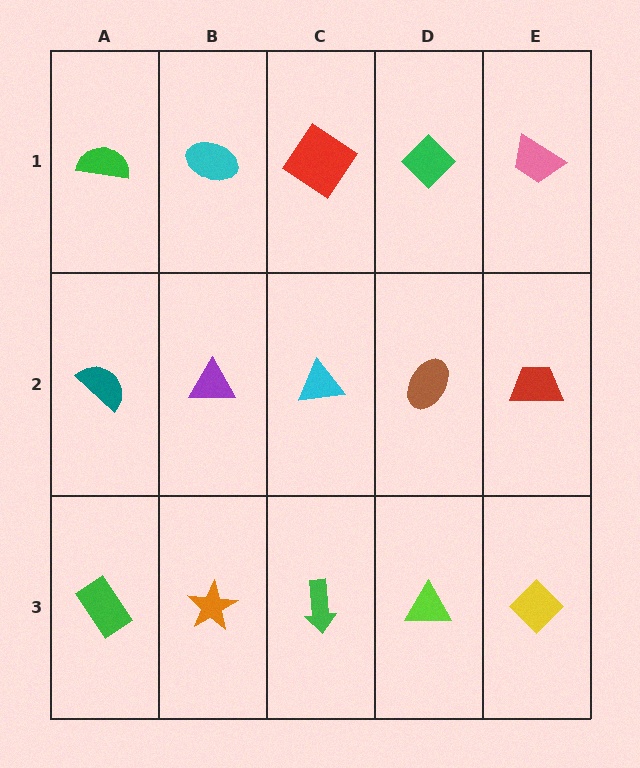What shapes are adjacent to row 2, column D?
A green diamond (row 1, column D), a lime triangle (row 3, column D), a cyan triangle (row 2, column C), a red trapezoid (row 2, column E).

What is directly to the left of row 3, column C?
An orange star.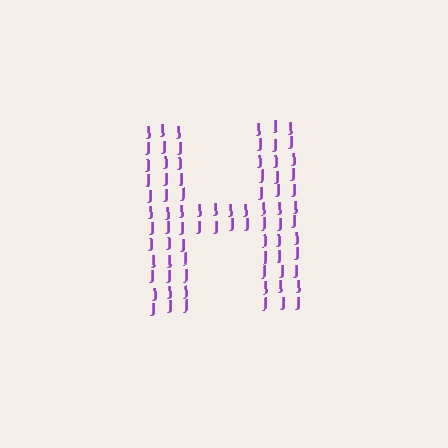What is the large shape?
The large shape is the letter H.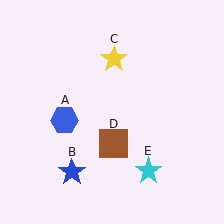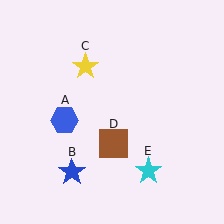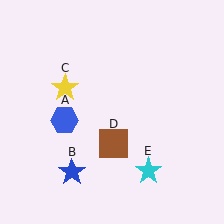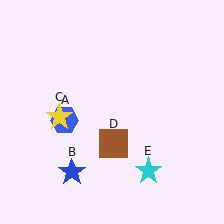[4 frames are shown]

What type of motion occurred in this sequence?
The yellow star (object C) rotated counterclockwise around the center of the scene.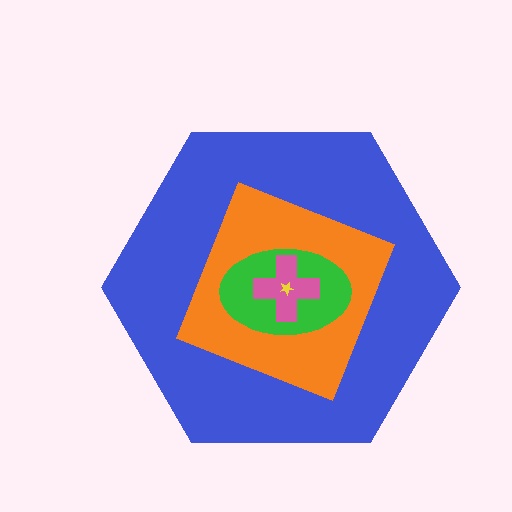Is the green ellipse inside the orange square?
Yes.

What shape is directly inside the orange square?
The green ellipse.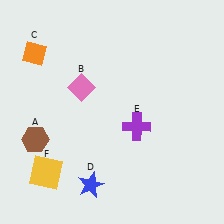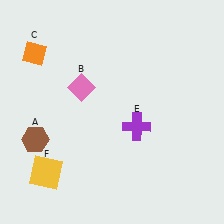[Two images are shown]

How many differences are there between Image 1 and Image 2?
There is 1 difference between the two images.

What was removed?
The blue star (D) was removed in Image 2.